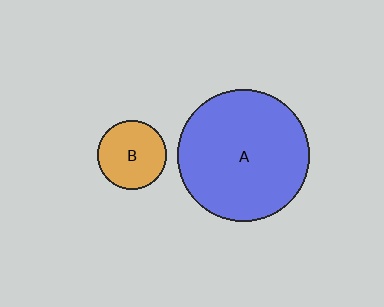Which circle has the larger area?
Circle A (blue).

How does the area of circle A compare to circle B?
Approximately 3.7 times.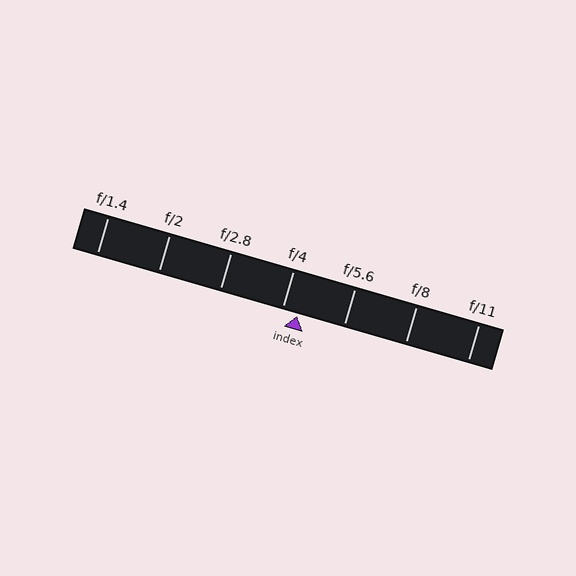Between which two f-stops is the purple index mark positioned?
The index mark is between f/4 and f/5.6.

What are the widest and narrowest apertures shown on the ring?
The widest aperture shown is f/1.4 and the narrowest is f/11.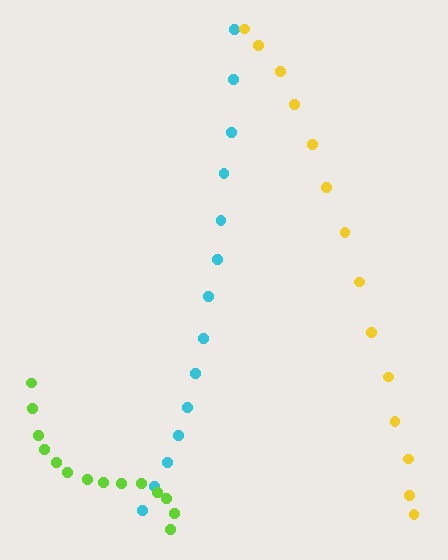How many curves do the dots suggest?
There are 3 distinct paths.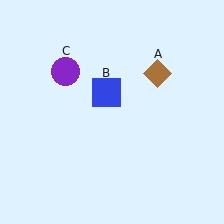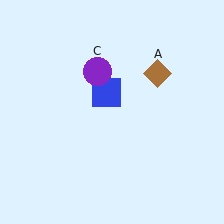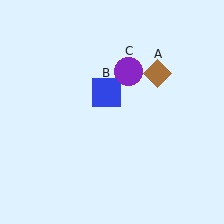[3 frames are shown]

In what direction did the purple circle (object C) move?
The purple circle (object C) moved right.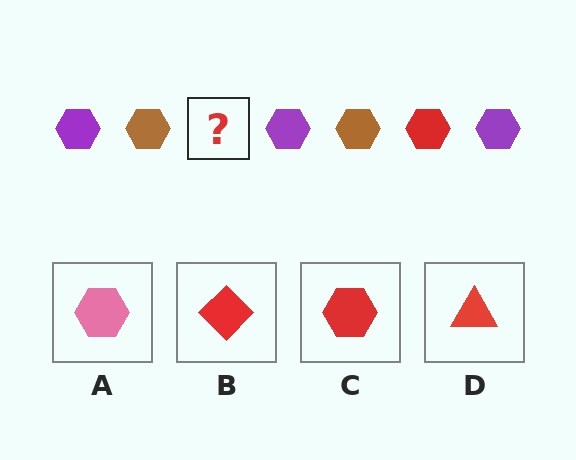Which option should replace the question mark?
Option C.